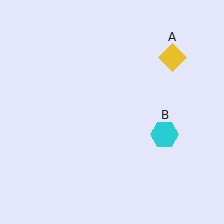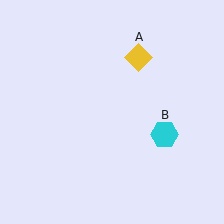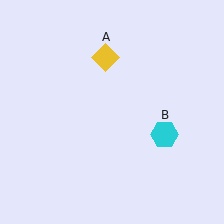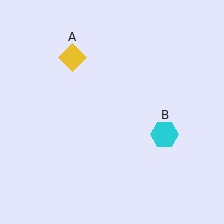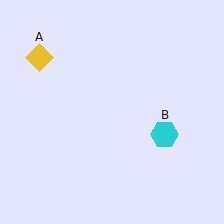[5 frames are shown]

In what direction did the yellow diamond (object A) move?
The yellow diamond (object A) moved left.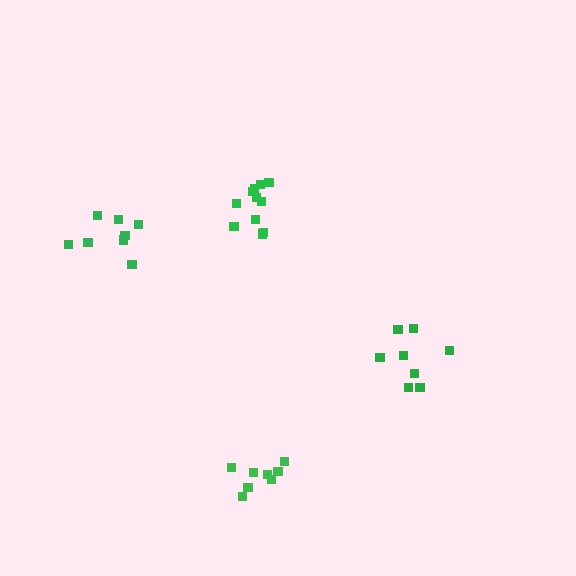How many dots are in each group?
Group 1: 11 dots, Group 2: 8 dots, Group 3: 8 dots, Group 4: 9 dots (36 total).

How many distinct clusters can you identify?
There are 4 distinct clusters.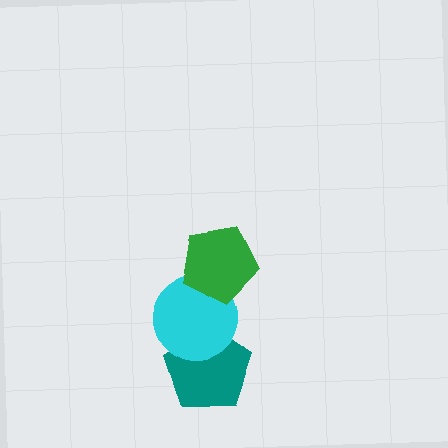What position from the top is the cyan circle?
The cyan circle is 2nd from the top.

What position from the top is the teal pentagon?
The teal pentagon is 3rd from the top.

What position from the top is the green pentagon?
The green pentagon is 1st from the top.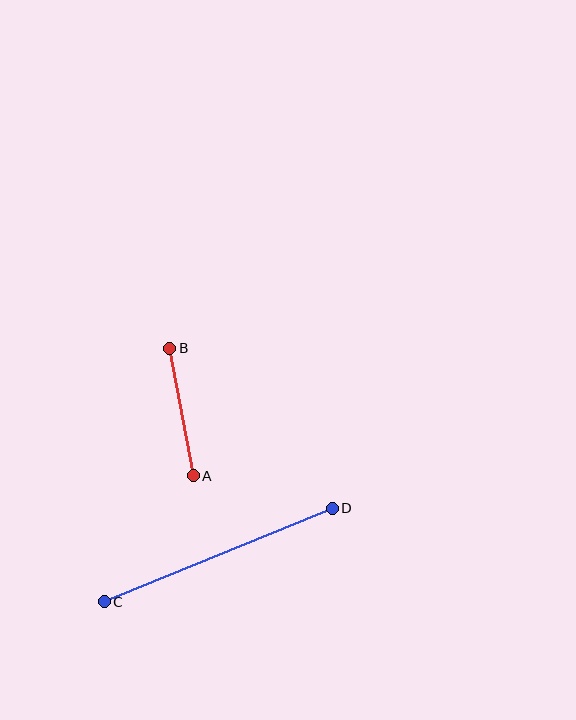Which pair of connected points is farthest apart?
Points C and D are farthest apart.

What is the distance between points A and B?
The distance is approximately 129 pixels.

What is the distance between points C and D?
The distance is approximately 246 pixels.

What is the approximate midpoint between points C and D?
The midpoint is at approximately (218, 555) pixels.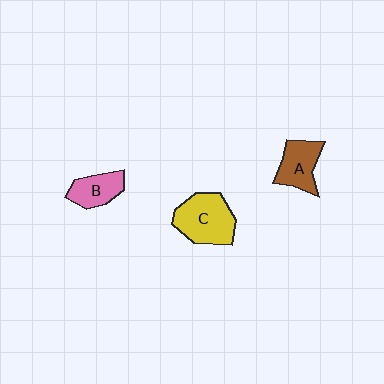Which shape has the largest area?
Shape C (yellow).